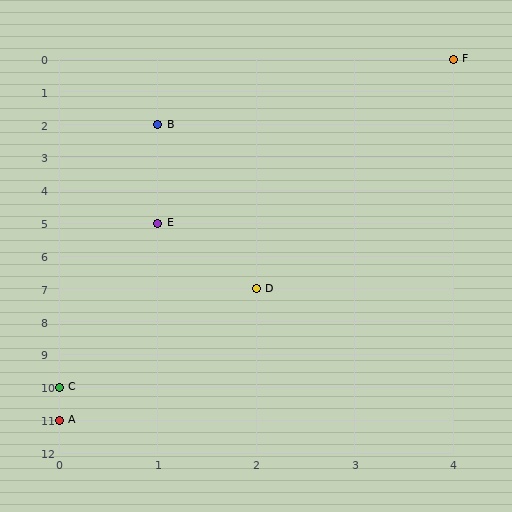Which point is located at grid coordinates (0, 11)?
Point A is at (0, 11).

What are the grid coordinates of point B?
Point B is at grid coordinates (1, 2).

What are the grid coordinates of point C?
Point C is at grid coordinates (0, 10).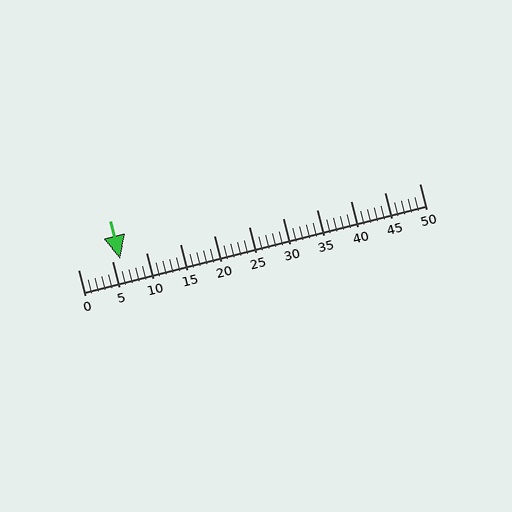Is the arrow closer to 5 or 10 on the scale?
The arrow is closer to 5.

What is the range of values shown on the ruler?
The ruler shows values from 0 to 50.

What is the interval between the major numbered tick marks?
The major tick marks are spaced 5 units apart.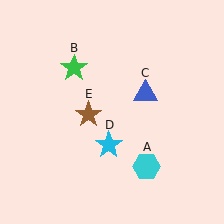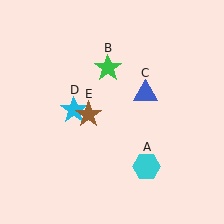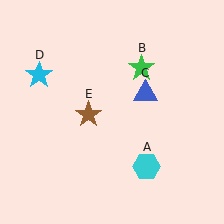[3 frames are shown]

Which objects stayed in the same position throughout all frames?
Cyan hexagon (object A) and blue triangle (object C) and brown star (object E) remained stationary.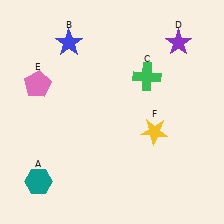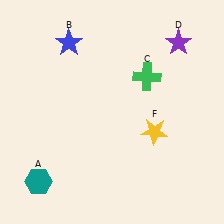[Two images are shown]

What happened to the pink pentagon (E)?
The pink pentagon (E) was removed in Image 2. It was in the top-left area of Image 1.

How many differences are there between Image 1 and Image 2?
There is 1 difference between the two images.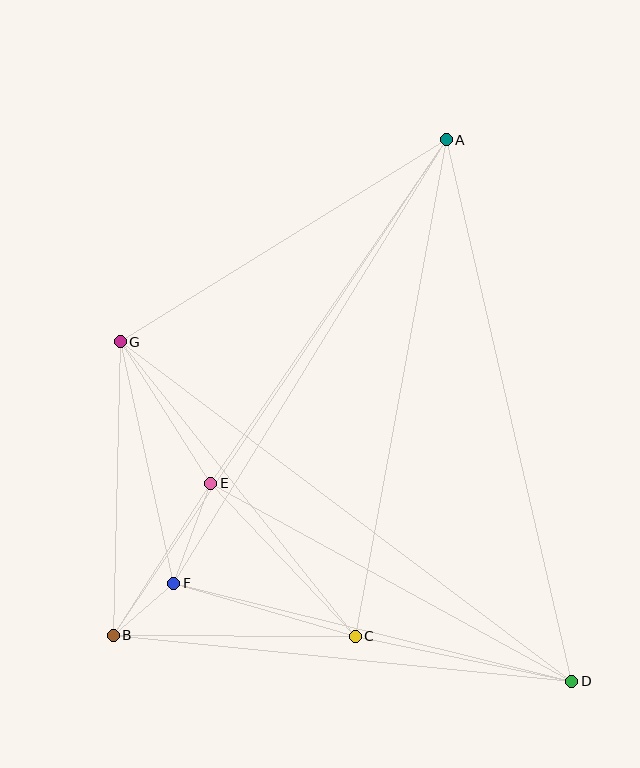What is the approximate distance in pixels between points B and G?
The distance between B and G is approximately 294 pixels.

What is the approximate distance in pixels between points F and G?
The distance between F and G is approximately 247 pixels.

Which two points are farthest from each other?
Points A and B are farthest from each other.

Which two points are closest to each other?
Points B and F are closest to each other.